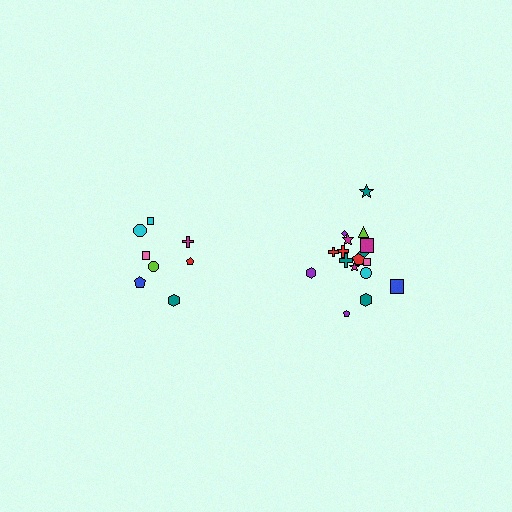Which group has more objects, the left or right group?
The right group.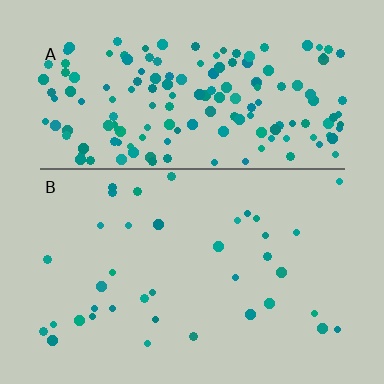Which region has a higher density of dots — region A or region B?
A (the top).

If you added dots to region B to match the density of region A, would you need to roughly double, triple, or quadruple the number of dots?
Approximately quadruple.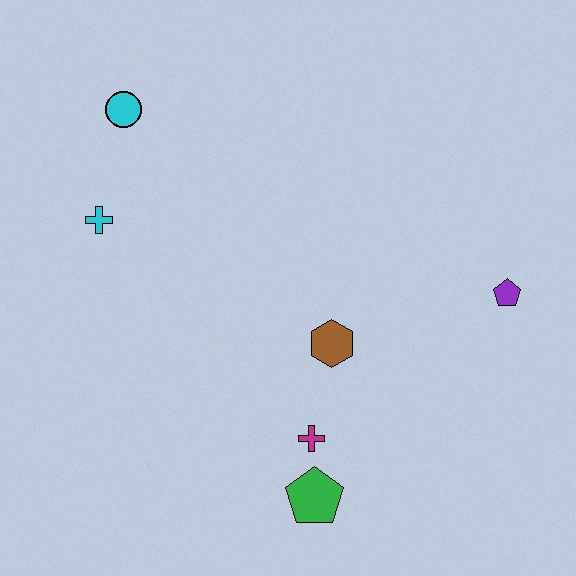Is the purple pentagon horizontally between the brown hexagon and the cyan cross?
No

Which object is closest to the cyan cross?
The cyan circle is closest to the cyan cross.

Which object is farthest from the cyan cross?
The purple pentagon is farthest from the cyan cross.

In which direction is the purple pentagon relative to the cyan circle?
The purple pentagon is to the right of the cyan circle.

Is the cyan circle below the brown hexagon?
No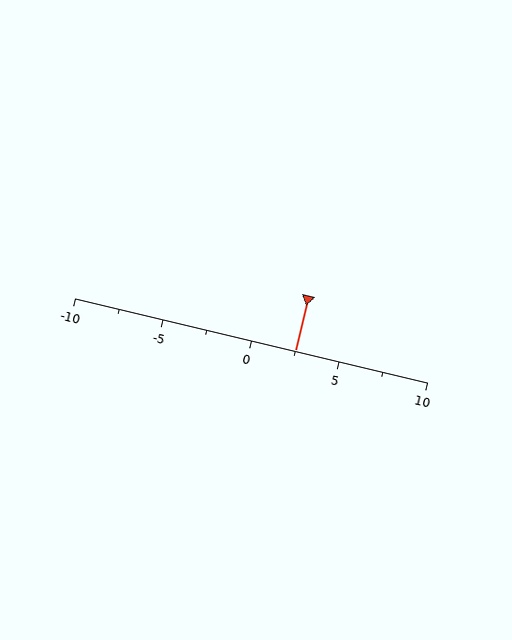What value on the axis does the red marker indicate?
The marker indicates approximately 2.5.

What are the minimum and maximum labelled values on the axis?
The axis runs from -10 to 10.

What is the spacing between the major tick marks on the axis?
The major ticks are spaced 5 apart.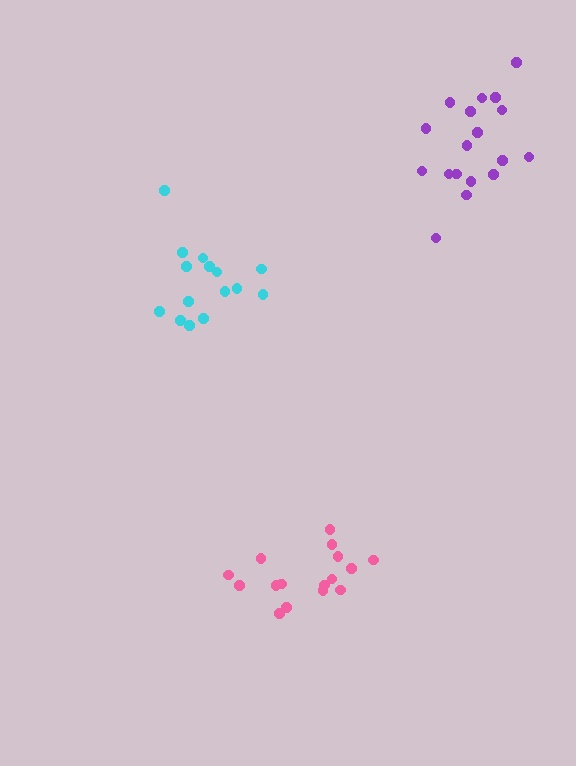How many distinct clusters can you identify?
There are 3 distinct clusters.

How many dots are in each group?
Group 1: 18 dots, Group 2: 15 dots, Group 3: 16 dots (49 total).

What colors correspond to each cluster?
The clusters are colored: purple, cyan, pink.